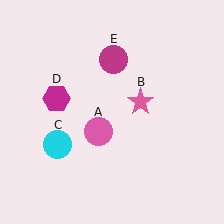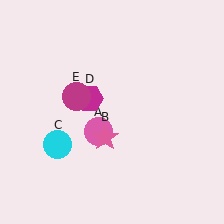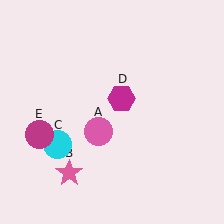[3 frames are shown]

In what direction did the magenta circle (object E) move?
The magenta circle (object E) moved down and to the left.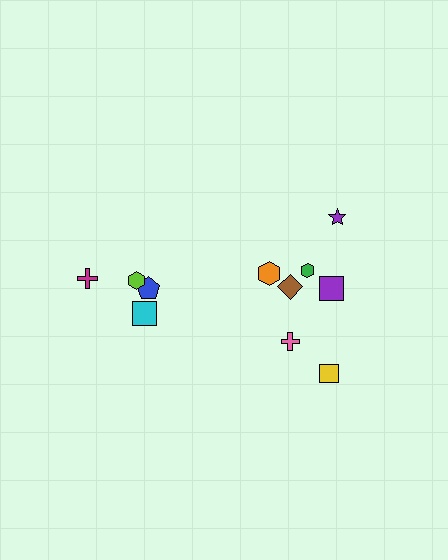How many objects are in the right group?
There are 7 objects.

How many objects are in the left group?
There are 4 objects.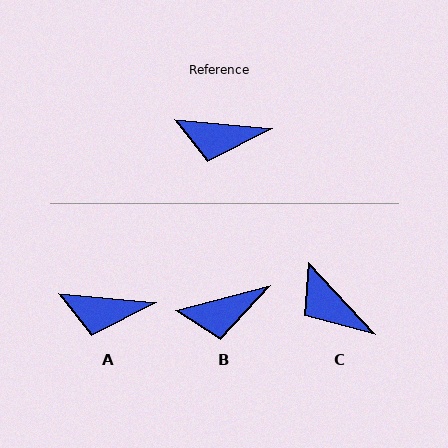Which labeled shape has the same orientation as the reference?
A.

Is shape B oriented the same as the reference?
No, it is off by about 20 degrees.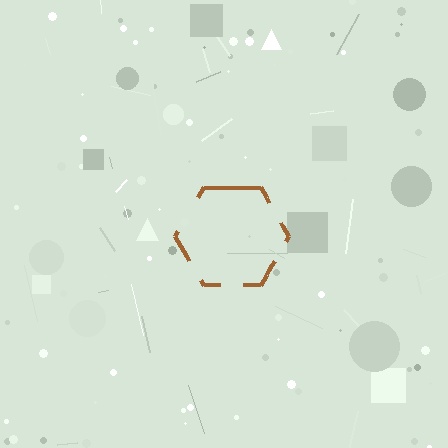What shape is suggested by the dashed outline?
The dashed outline suggests a hexagon.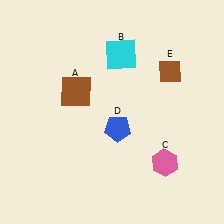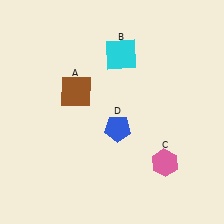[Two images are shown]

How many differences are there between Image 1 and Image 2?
There is 1 difference between the two images.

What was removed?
The brown diamond (E) was removed in Image 2.